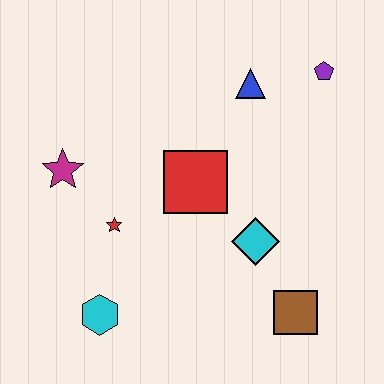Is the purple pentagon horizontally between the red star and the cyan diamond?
No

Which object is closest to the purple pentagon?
The blue triangle is closest to the purple pentagon.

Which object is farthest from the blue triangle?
The cyan hexagon is farthest from the blue triangle.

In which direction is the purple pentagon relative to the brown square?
The purple pentagon is above the brown square.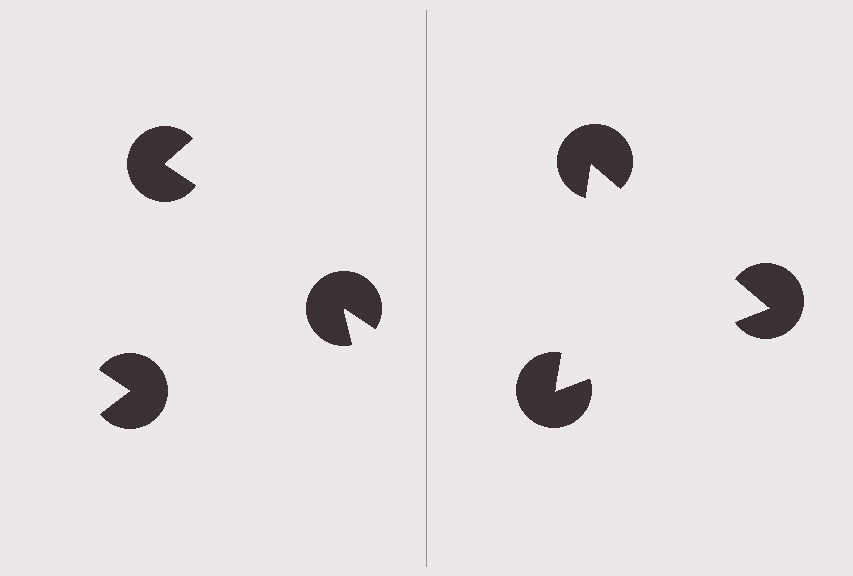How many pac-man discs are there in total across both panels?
6 — 3 on each side.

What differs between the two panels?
The pac-man discs are positioned identically on both sides; only the wedge orientations differ. On the right they align to a triangle; on the left they are misaligned.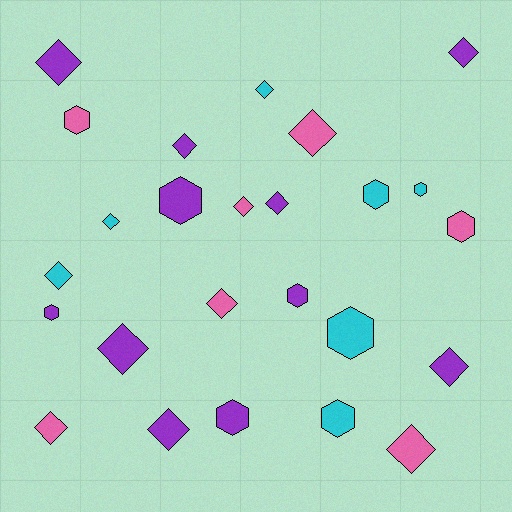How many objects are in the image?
There are 25 objects.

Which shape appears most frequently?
Diamond, with 15 objects.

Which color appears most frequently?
Purple, with 11 objects.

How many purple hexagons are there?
There are 4 purple hexagons.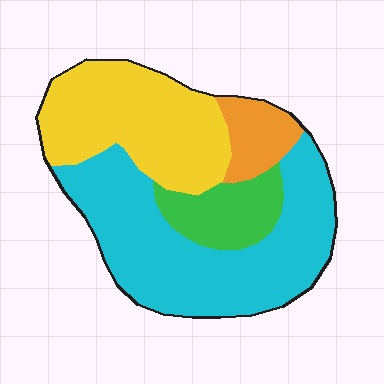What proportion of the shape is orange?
Orange covers about 10% of the shape.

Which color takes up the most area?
Cyan, at roughly 45%.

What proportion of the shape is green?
Green covers around 10% of the shape.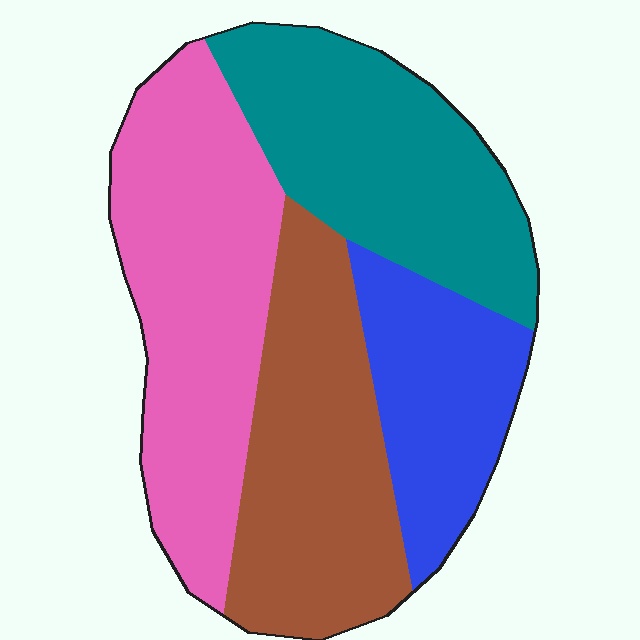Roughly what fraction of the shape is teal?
Teal covers around 25% of the shape.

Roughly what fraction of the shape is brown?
Brown covers 26% of the shape.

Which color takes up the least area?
Blue, at roughly 15%.